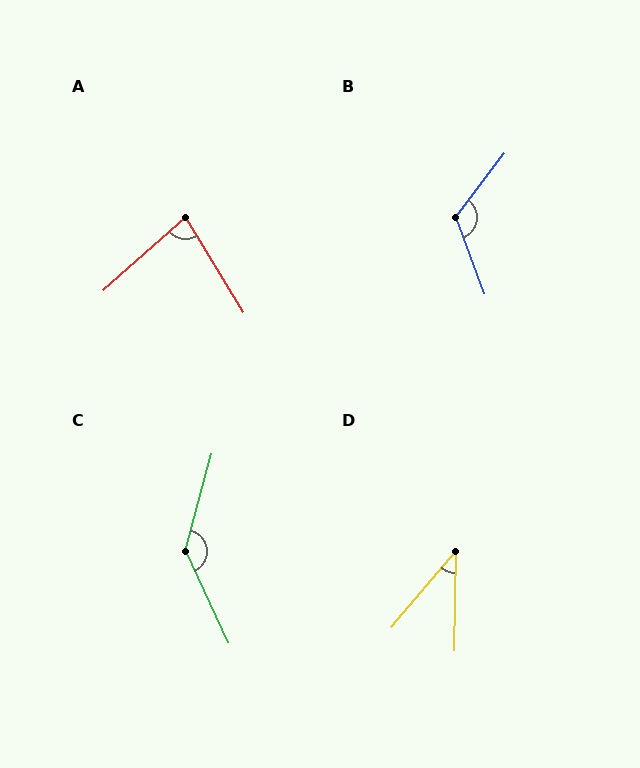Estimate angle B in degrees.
Approximately 122 degrees.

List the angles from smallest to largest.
D (40°), A (80°), B (122°), C (140°).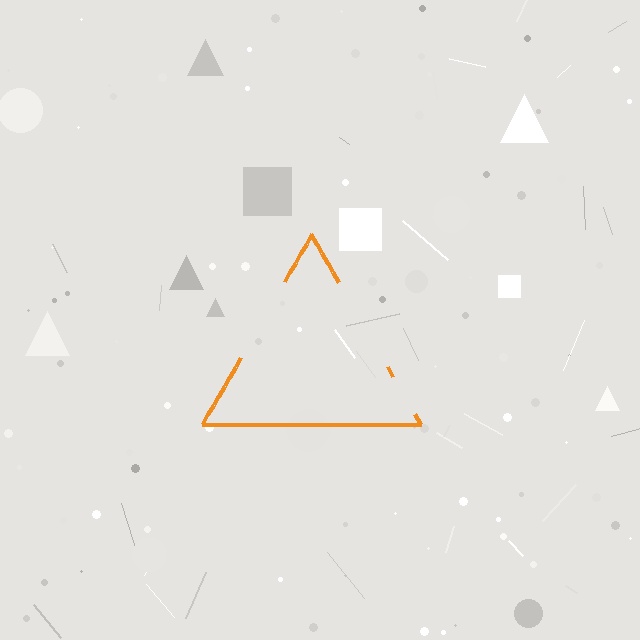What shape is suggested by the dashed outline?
The dashed outline suggests a triangle.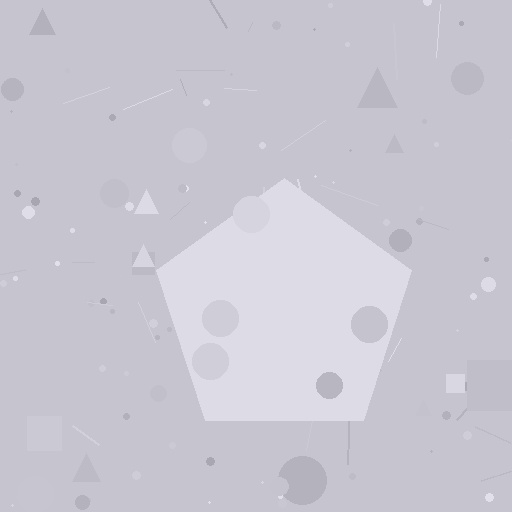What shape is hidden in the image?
A pentagon is hidden in the image.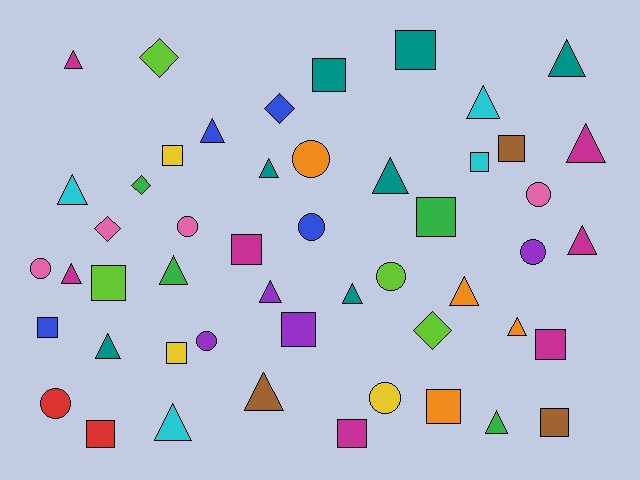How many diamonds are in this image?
There are 5 diamonds.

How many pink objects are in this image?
There are 4 pink objects.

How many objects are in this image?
There are 50 objects.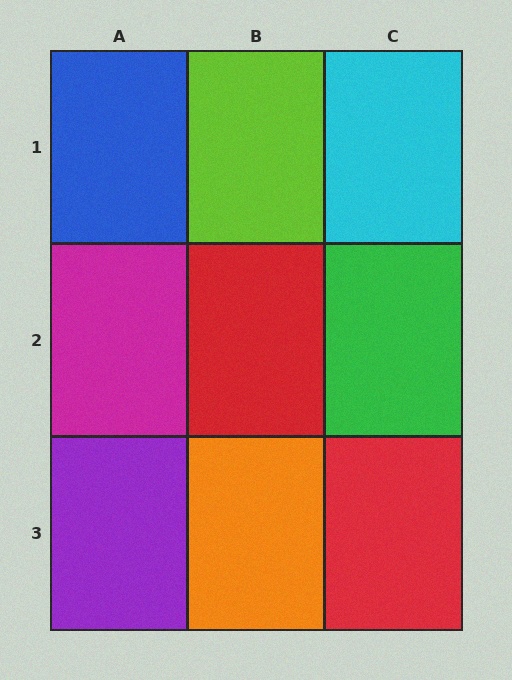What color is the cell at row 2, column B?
Red.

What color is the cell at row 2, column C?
Green.